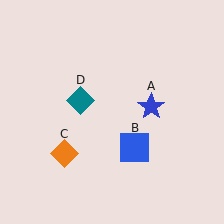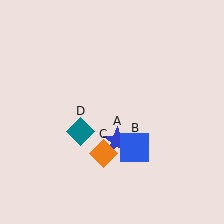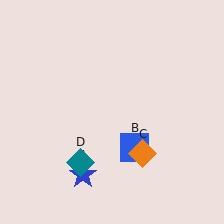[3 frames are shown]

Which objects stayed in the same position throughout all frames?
Blue square (object B) remained stationary.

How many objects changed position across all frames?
3 objects changed position: blue star (object A), orange diamond (object C), teal diamond (object D).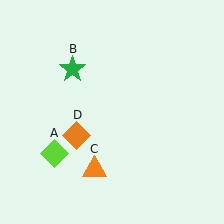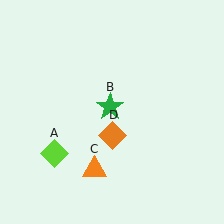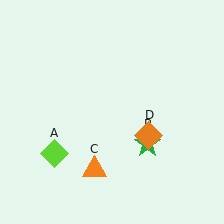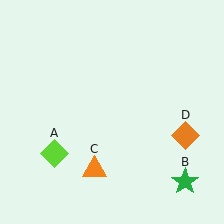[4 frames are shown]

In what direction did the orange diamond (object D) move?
The orange diamond (object D) moved right.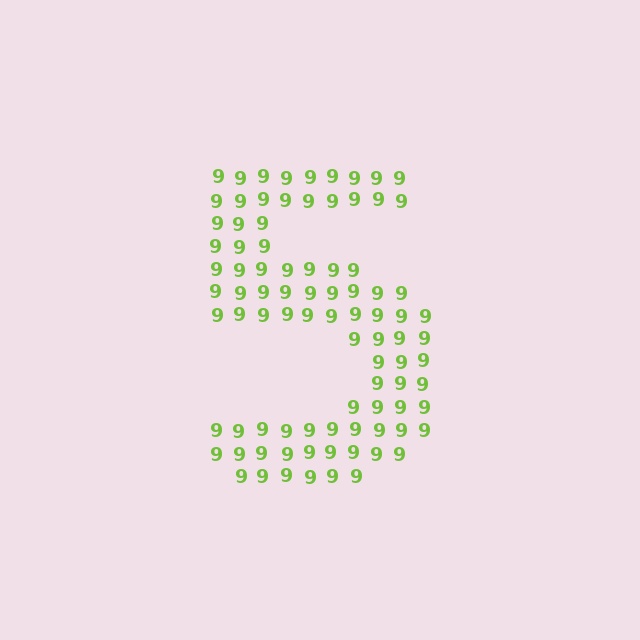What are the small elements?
The small elements are digit 9's.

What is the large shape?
The large shape is the digit 5.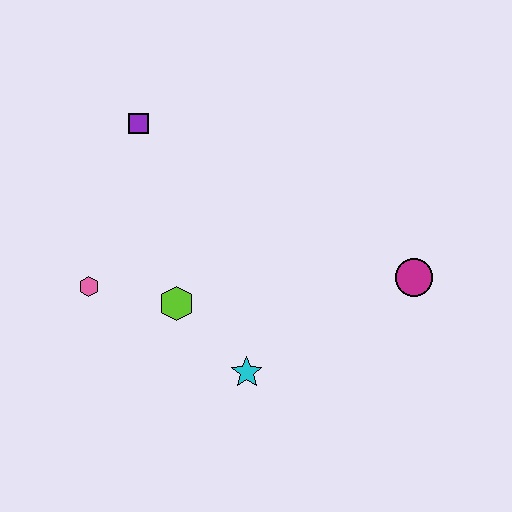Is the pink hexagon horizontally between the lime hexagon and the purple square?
No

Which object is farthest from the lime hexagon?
The magenta circle is farthest from the lime hexagon.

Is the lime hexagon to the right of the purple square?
Yes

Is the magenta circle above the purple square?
No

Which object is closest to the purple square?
The pink hexagon is closest to the purple square.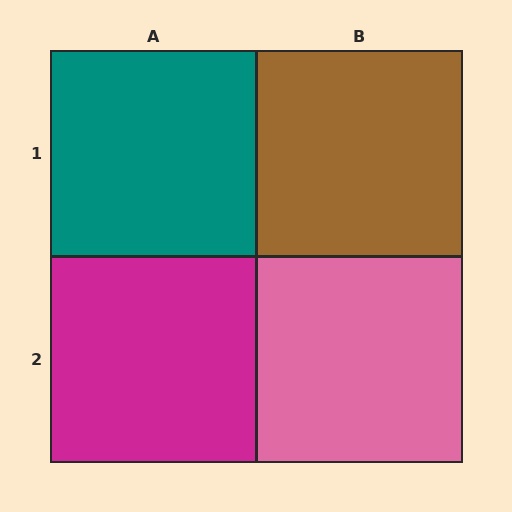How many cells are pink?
1 cell is pink.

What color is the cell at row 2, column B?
Pink.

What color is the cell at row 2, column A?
Magenta.